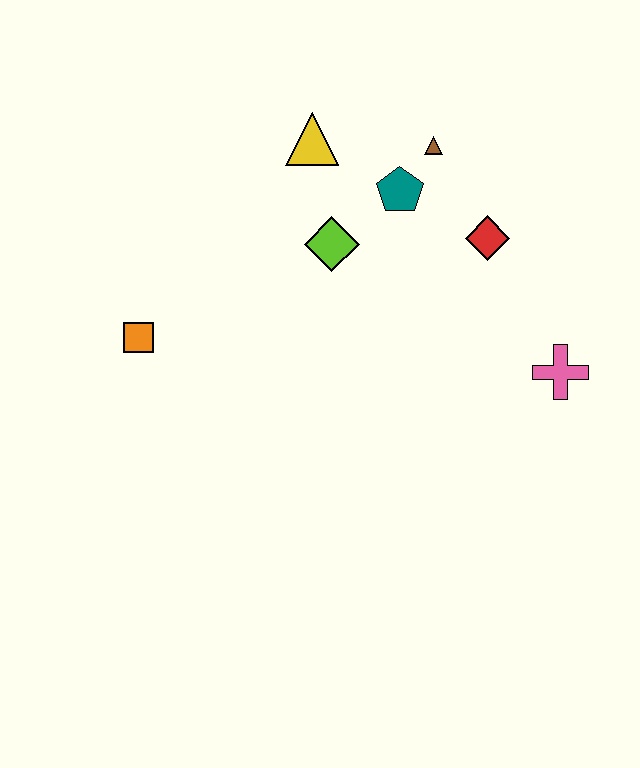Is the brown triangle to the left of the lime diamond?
No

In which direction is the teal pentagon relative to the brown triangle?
The teal pentagon is below the brown triangle.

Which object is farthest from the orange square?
The pink cross is farthest from the orange square.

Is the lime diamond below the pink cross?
No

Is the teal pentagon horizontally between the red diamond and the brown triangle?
No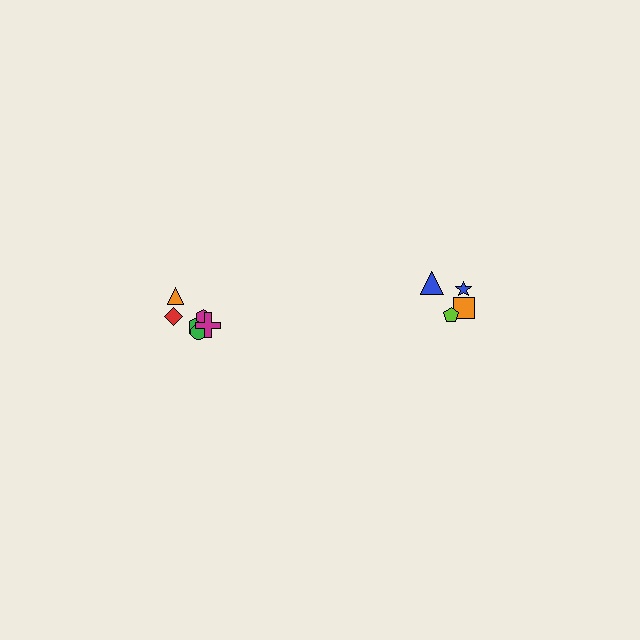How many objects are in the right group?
There are 4 objects.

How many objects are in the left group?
There are 6 objects.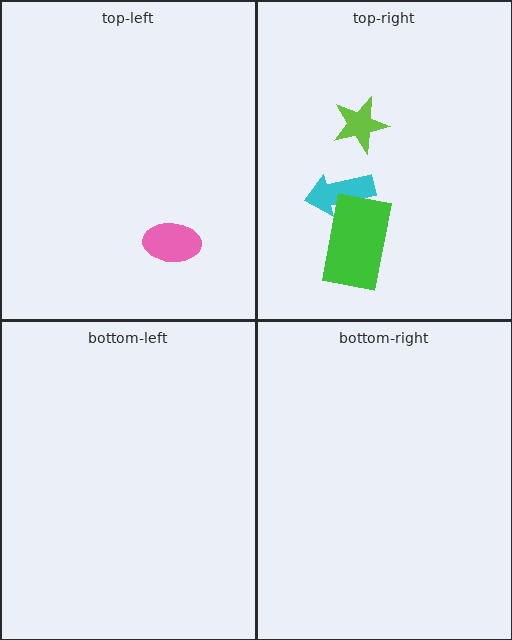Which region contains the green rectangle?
The top-right region.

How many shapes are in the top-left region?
1.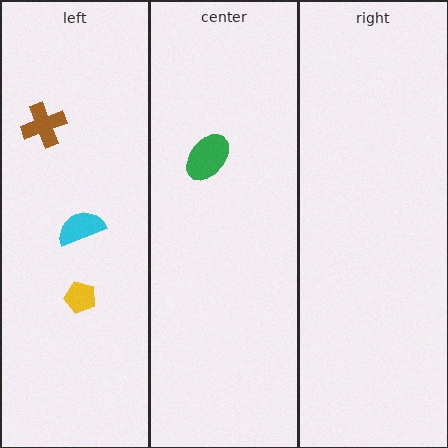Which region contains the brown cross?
The left region.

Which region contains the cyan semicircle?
The left region.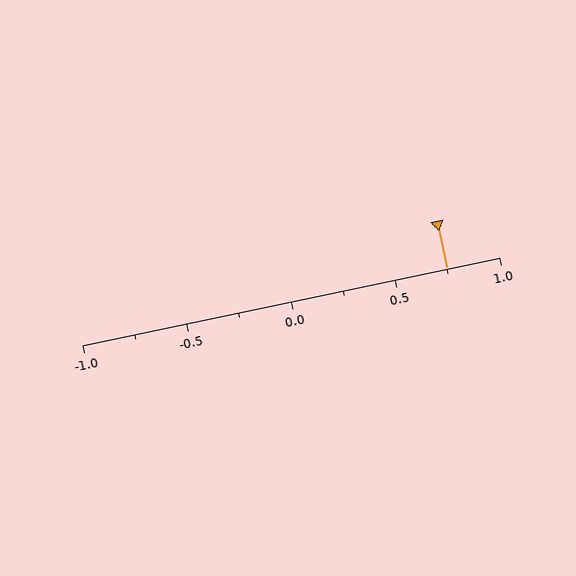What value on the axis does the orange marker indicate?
The marker indicates approximately 0.75.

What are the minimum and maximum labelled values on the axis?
The axis runs from -1.0 to 1.0.